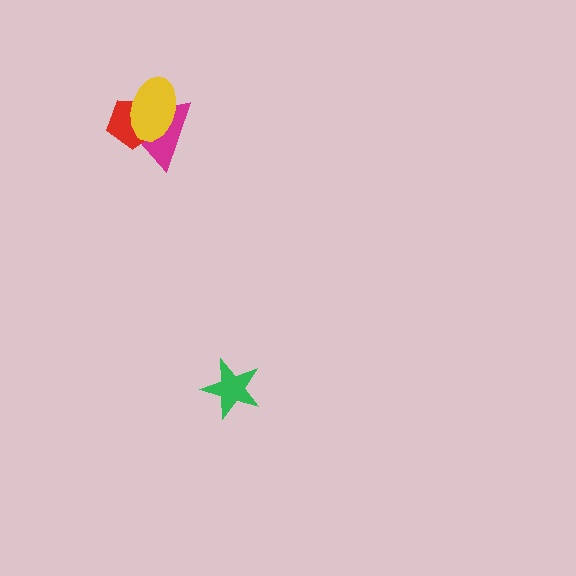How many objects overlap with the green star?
0 objects overlap with the green star.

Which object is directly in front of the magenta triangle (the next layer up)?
The red pentagon is directly in front of the magenta triangle.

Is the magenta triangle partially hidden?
Yes, it is partially covered by another shape.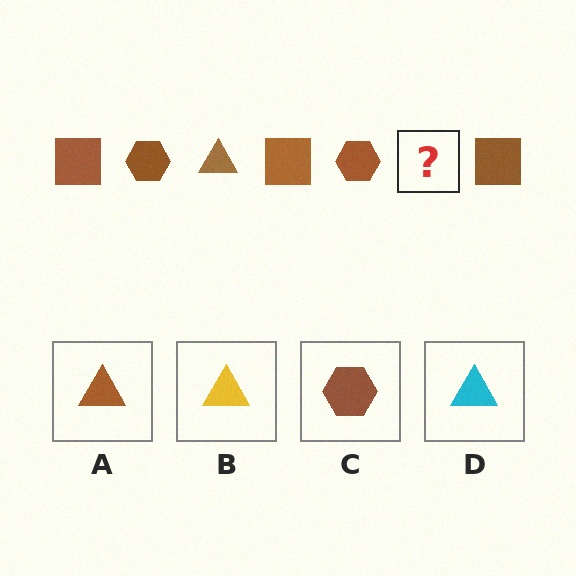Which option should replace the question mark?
Option A.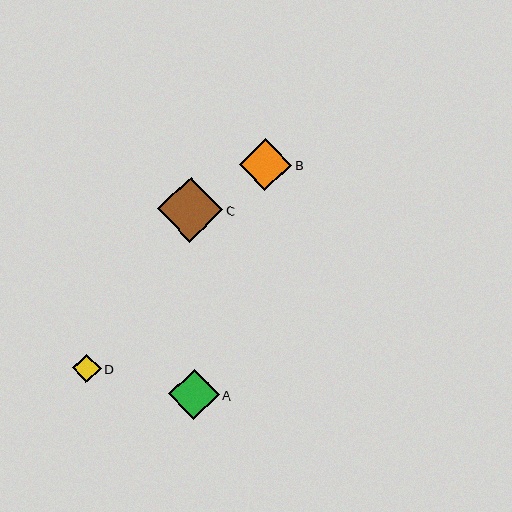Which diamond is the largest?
Diamond C is the largest with a size of approximately 65 pixels.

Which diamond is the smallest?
Diamond D is the smallest with a size of approximately 29 pixels.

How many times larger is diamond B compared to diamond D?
Diamond B is approximately 1.8 times the size of diamond D.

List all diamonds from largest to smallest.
From largest to smallest: C, B, A, D.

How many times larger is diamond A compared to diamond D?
Diamond A is approximately 1.8 times the size of diamond D.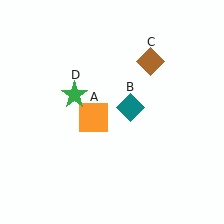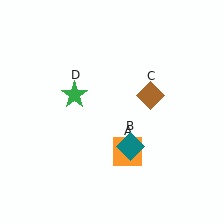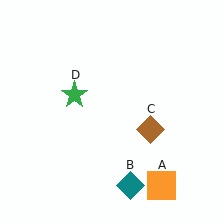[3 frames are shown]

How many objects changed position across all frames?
3 objects changed position: orange square (object A), teal diamond (object B), brown diamond (object C).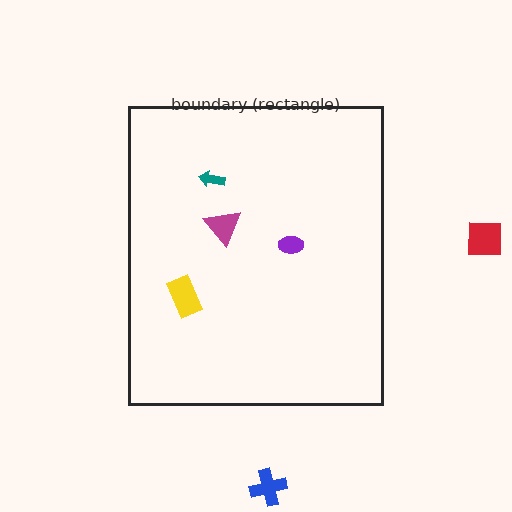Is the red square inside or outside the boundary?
Outside.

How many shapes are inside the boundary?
4 inside, 2 outside.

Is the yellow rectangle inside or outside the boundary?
Inside.